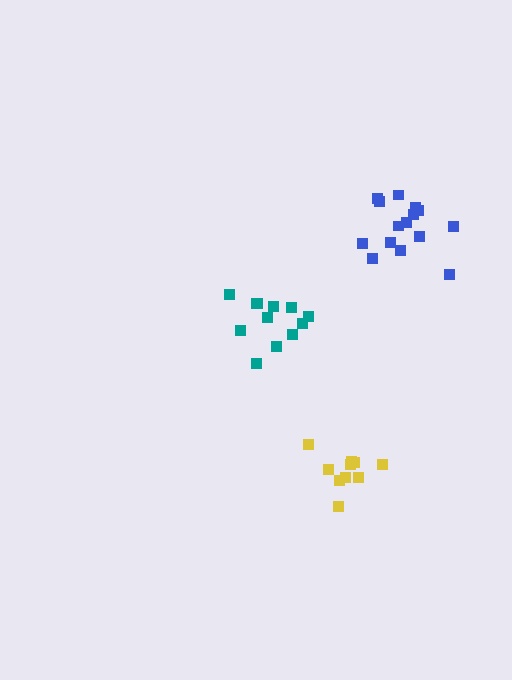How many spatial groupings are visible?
There are 3 spatial groupings.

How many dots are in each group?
Group 1: 12 dots, Group 2: 10 dots, Group 3: 15 dots (37 total).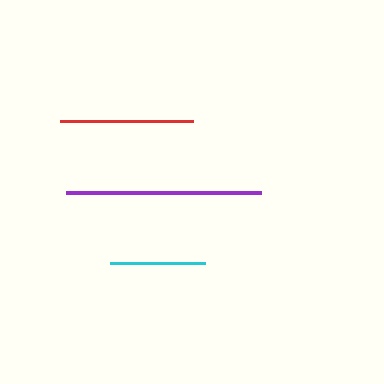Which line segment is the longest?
The purple line is the longest at approximately 195 pixels.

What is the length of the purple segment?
The purple segment is approximately 195 pixels long.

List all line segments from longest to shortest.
From longest to shortest: purple, red, cyan.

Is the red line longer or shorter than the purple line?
The purple line is longer than the red line.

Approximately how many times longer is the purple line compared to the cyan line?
The purple line is approximately 2.1 times the length of the cyan line.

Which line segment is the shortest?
The cyan line is the shortest at approximately 95 pixels.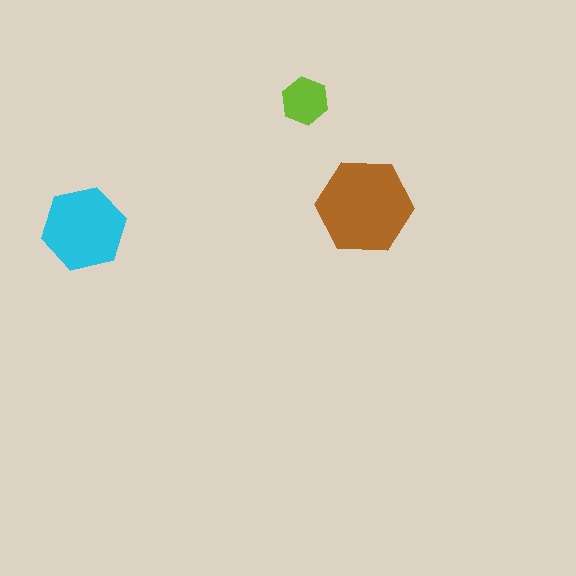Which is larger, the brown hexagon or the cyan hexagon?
The brown one.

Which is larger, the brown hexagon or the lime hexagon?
The brown one.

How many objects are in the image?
There are 3 objects in the image.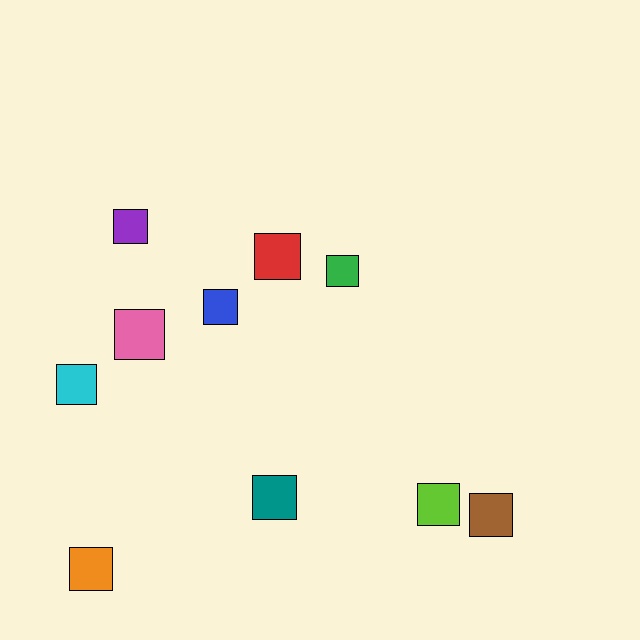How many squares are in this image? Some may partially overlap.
There are 10 squares.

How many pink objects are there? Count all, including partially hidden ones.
There is 1 pink object.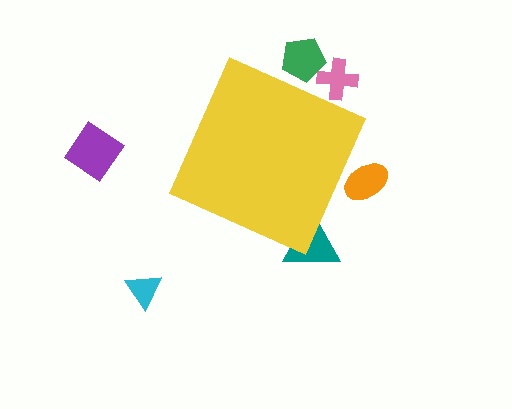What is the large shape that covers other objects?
A yellow diamond.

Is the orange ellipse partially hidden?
Yes, the orange ellipse is partially hidden behind the yellow diamond.